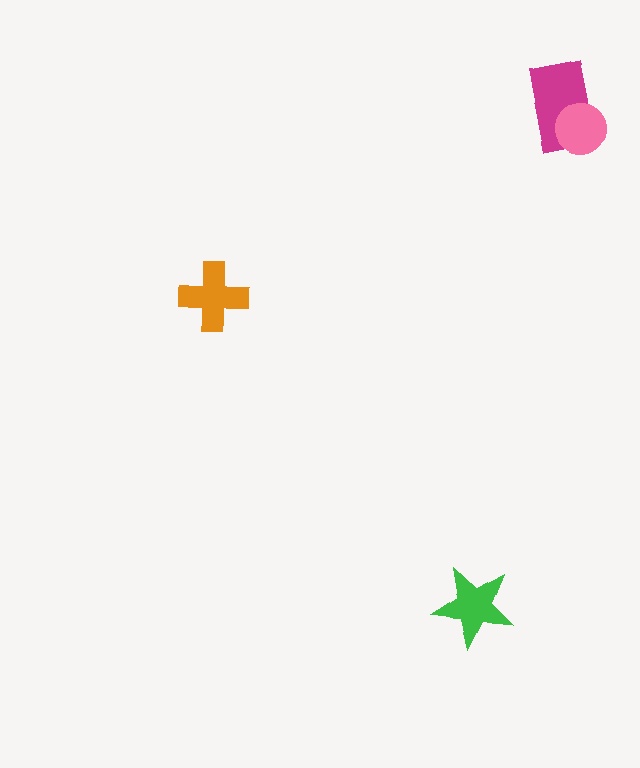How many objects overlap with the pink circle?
1 object overlaps with the pink circle.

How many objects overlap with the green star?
0 objects overlap with the green star.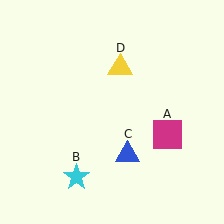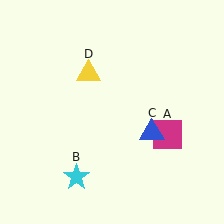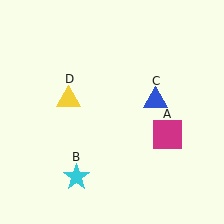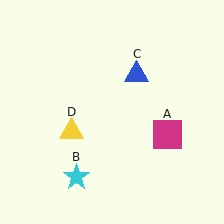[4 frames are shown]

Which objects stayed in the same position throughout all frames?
Magenta square (object A) and cyan star (object B) remained stationary.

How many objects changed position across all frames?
2 objects changed position: blue triangle (object C), yellow triangle (object D).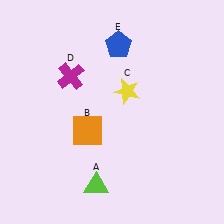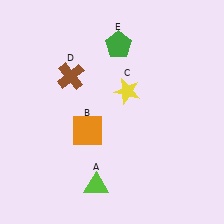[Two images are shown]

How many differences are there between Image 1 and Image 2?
There are 2 differences between the two images.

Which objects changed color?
D changed from magenta to brown. E changed from blue to green.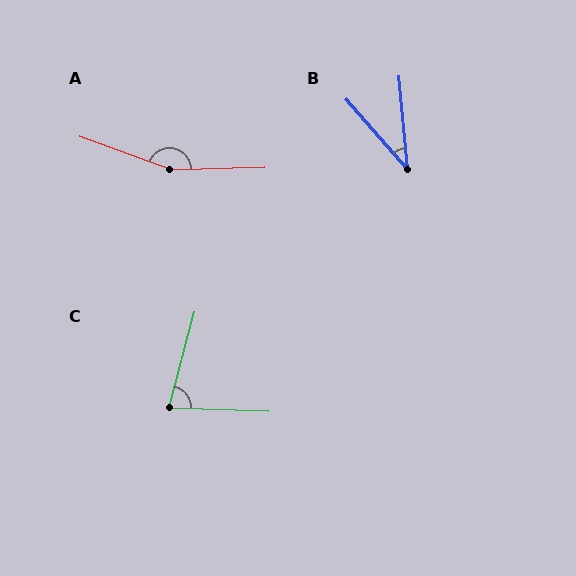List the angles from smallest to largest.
B (36°), C (77°), A (158°).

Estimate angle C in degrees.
Approximately 77 degrees.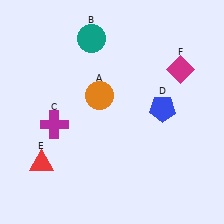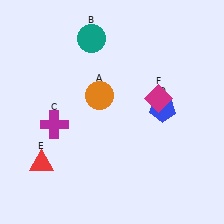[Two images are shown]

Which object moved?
The magenta diamond (F) moved down.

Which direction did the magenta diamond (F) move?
The magenta diamond (F) moved down.